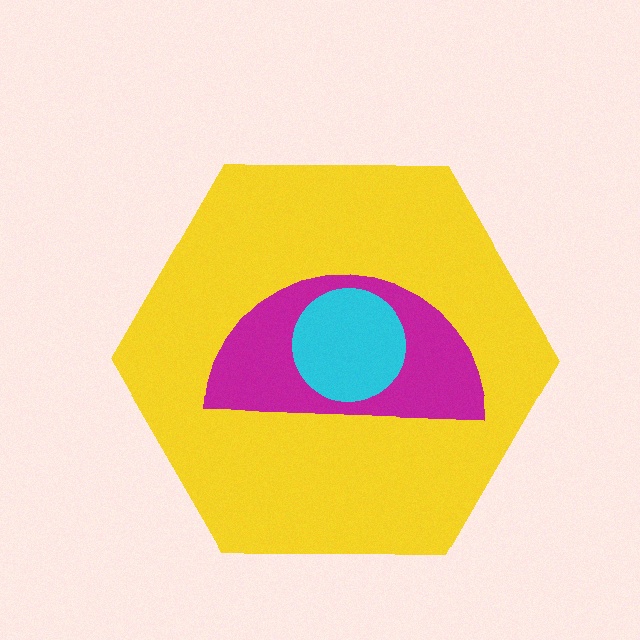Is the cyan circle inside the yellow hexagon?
Yes.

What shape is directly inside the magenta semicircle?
The cyan circle.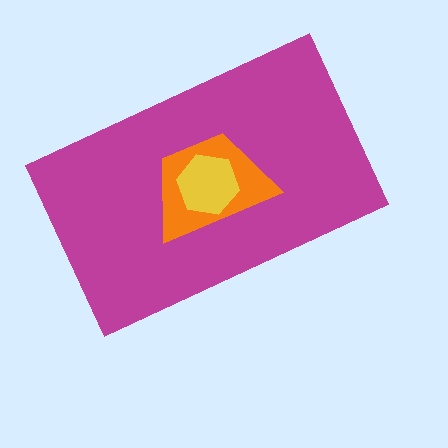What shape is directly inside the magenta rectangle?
The orange trapezoid.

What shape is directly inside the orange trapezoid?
The yellow hexagon.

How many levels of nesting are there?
3.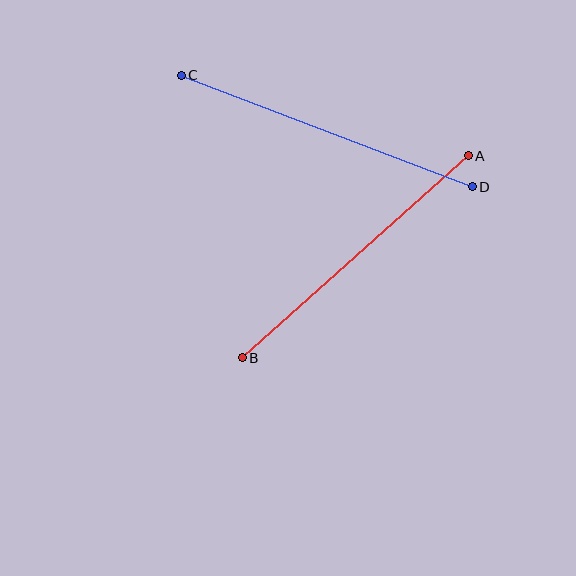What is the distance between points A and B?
The distance is approximately 303 pixels.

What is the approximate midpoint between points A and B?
The midpoint is at approximately (355, 257) pixels.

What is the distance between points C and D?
The distance is approximately 312 pixels.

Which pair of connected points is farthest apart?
Points C and D are farthest apart.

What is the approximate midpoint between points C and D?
The midpoint is at approximately (327, 131) pixels.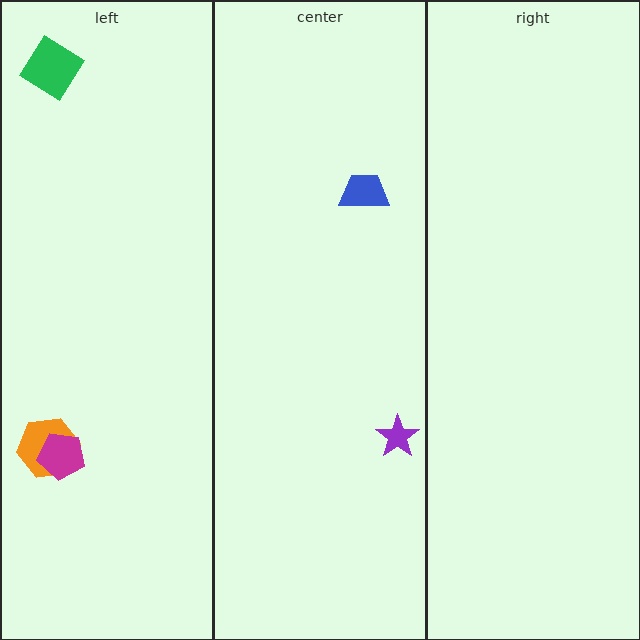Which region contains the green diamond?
The left region.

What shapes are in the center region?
The purple star, the blue trapezoid.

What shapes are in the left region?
The orange hexagon, the green diamond, the magenta pentagon.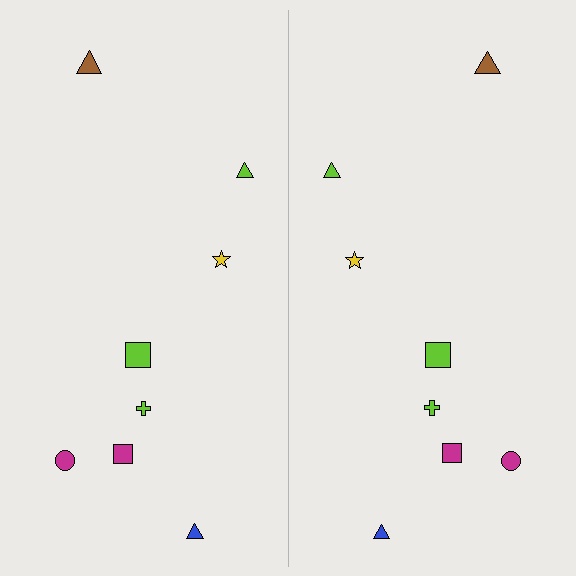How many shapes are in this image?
There are 16 shapes in this image.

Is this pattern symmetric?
Yes, this pattern has bilateral (reflection) symmetry.